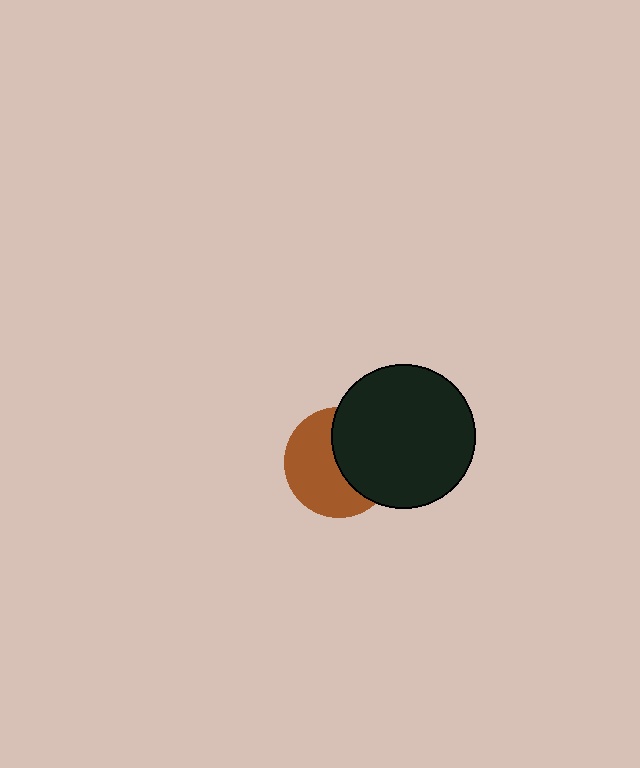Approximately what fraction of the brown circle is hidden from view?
Roughly 45% of the brown circle is hidden behind the black circle.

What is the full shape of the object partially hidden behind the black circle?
The partially hidden object is a brown circle.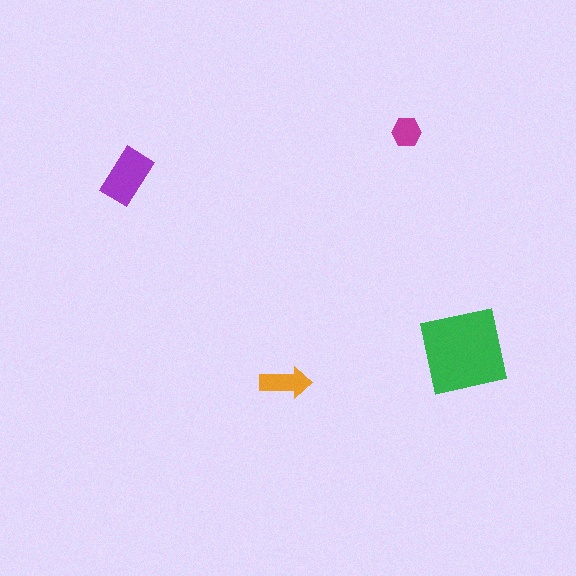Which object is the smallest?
The magenta hexagon.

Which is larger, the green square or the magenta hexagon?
The green square.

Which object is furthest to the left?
The purple rectangle is leftmost.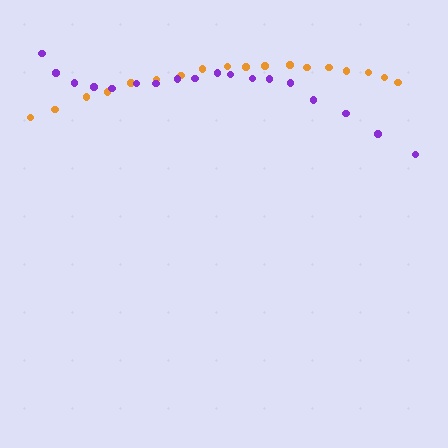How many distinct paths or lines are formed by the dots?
There are 2 distinct paths.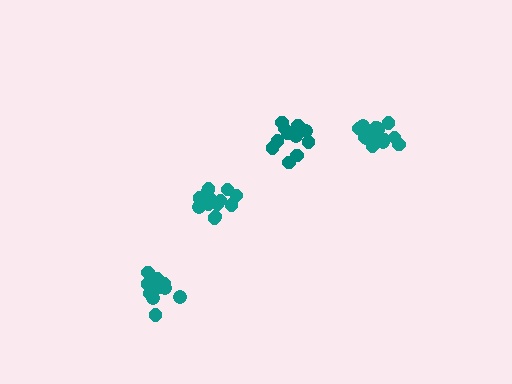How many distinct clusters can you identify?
There are 4 distinct clusters.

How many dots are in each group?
Group 1: 13 dots, Group 2: 14 dots, Group 3: 13 dots, Group 4: 17 dots (57 total).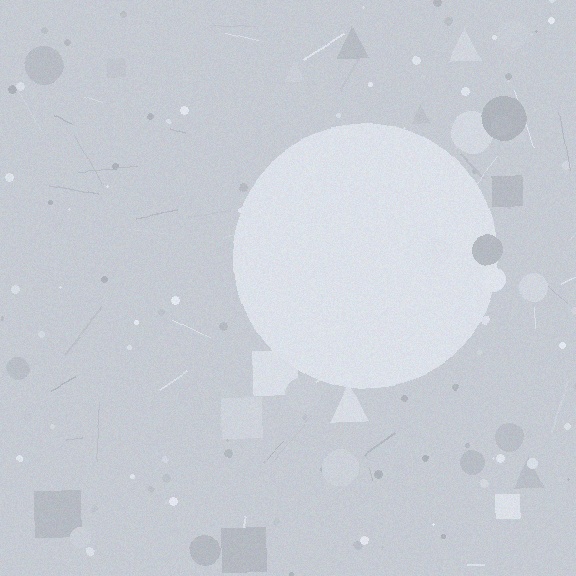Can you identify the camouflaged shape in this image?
The camouflaged shape is a circle.